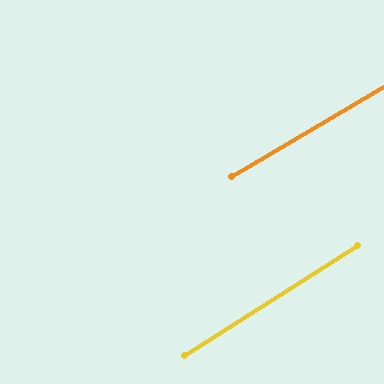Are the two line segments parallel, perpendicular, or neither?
Parallel — their directions differ by only 1.6°.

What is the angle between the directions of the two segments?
Approximately 2 degrees.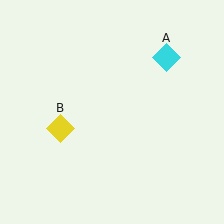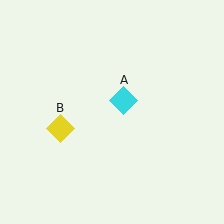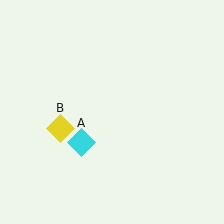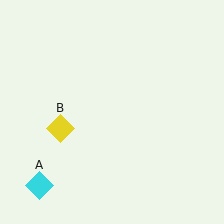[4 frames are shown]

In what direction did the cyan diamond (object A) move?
The cyan diamond (object A) moved down and to the left.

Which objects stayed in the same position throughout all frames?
Yellow diamond (object B) remained stationary.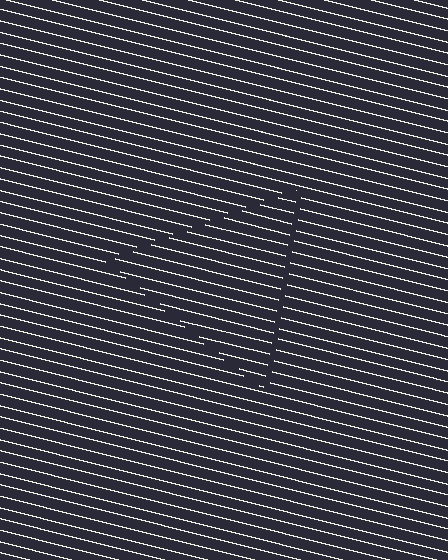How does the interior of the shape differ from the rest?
The interior of the shape contains the same grating, shifted by half a period — the contour is defined by the phase discontinuity where line-ends from the inner and outer gratings abut.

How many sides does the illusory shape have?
3 sides — the line-ends trace a triangle.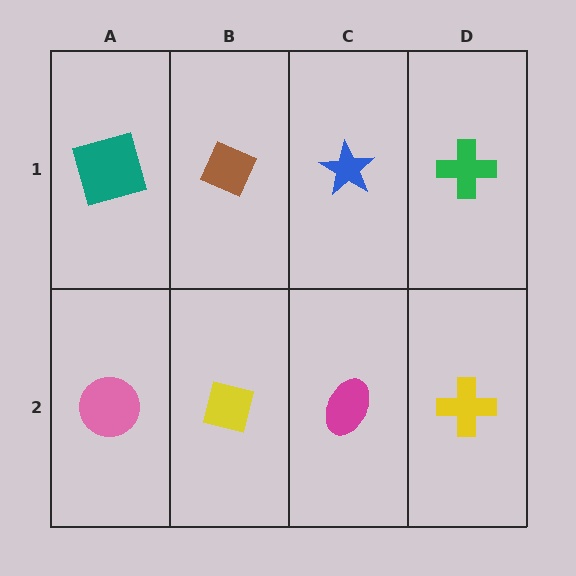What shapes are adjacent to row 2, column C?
A blue star (row 1, column C), a yellow square (row 2, column B), a yellow cross (row 2, column D).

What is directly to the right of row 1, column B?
A blue star.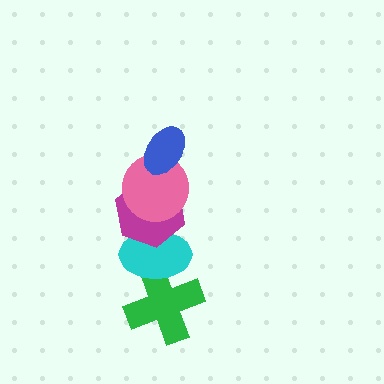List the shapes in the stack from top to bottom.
From top to bottom: the blue ellipse, the pink circle, the magenta hexagon, the cyan ellipse, the green cross.